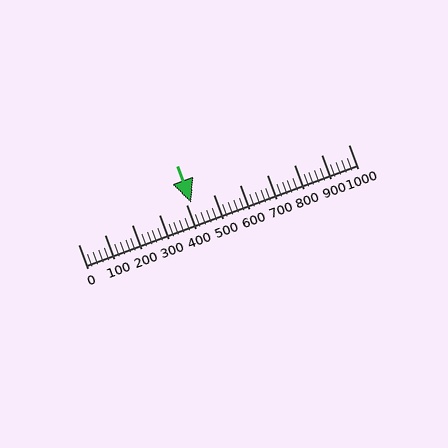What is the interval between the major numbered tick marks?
The major tick marks are spaced 100 units apart.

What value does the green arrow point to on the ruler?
The green arrow points to approximately 420.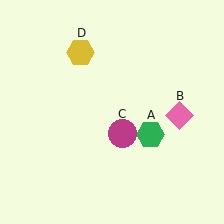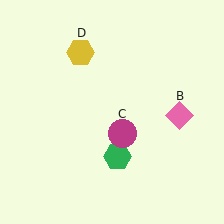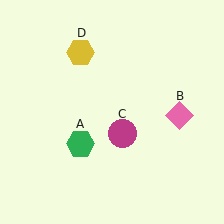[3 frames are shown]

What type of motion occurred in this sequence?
The green hexagon (object A) rotated clockwise around the center of the scene.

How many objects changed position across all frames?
1 object changed position: green hexagon (object A).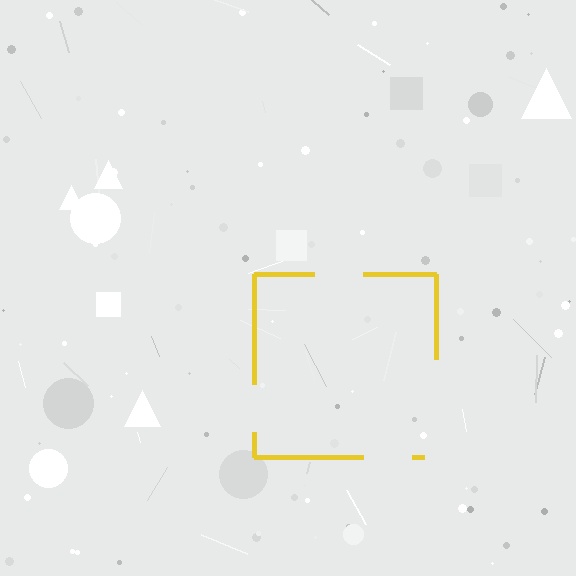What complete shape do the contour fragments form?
The contour fragments form a square.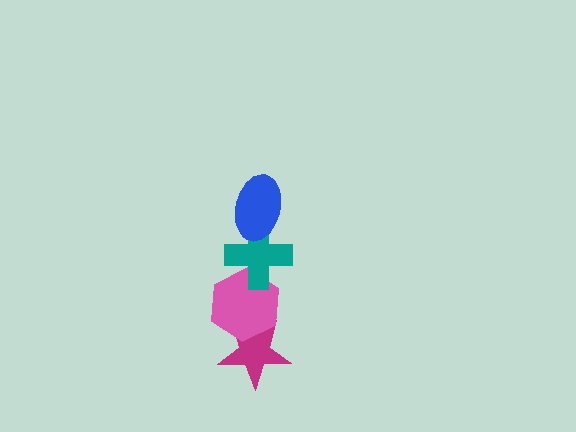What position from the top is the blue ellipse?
The blue ellipse is 1st from the top.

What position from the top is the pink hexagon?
The pink hexagon is 3rd from the top.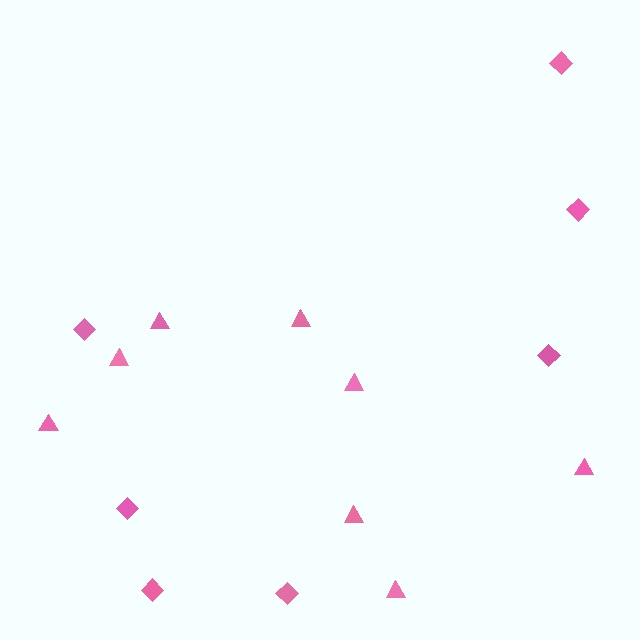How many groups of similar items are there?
There are 2 groups: one group of triangles (8) and one group of diamonds (7).